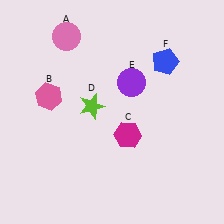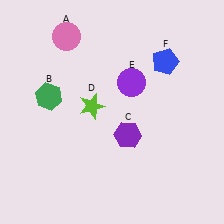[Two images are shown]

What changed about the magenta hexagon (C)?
In Image 1, C is magenta. In Image 2, it changed to purple.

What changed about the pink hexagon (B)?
In Image 1, B is pink. In Image 2, it changed to green.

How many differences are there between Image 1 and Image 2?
There are 2 differences between the two images.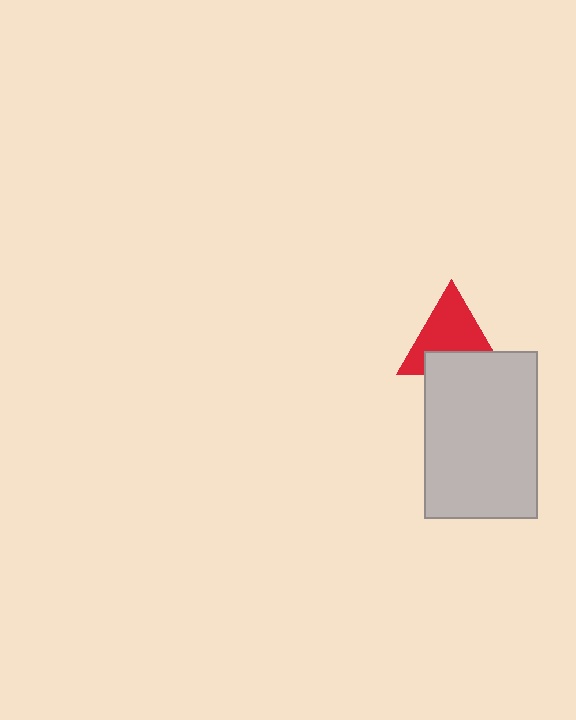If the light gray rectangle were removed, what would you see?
You would see the complete red triangle.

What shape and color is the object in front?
The object in front is a light gray rectangle.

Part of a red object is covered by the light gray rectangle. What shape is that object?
It is a triangle.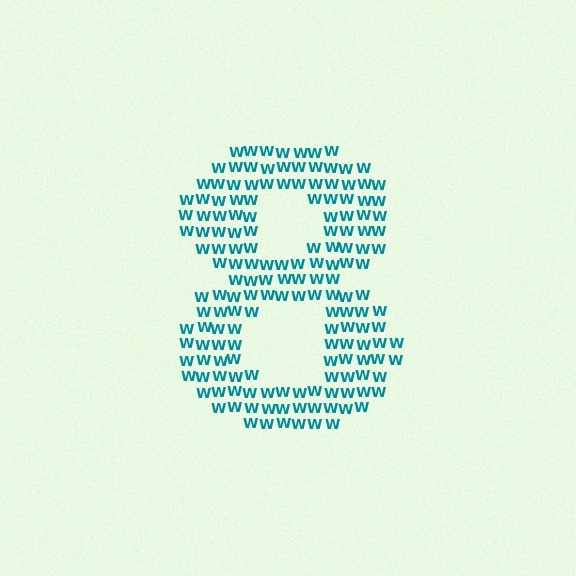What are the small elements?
The small elements are letter W's.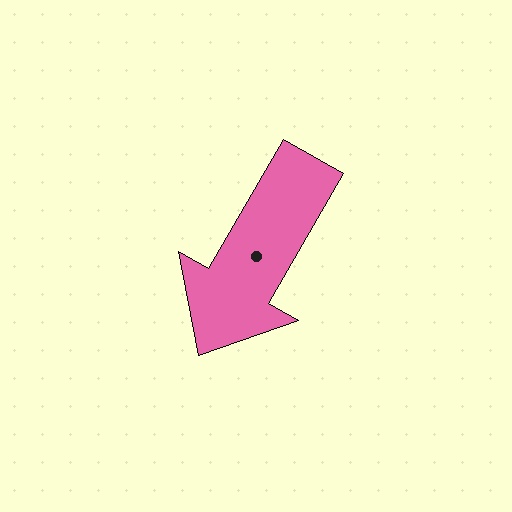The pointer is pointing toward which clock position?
Roughly 7 o'clock.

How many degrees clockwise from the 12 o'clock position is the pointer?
Approximately 210 degrees.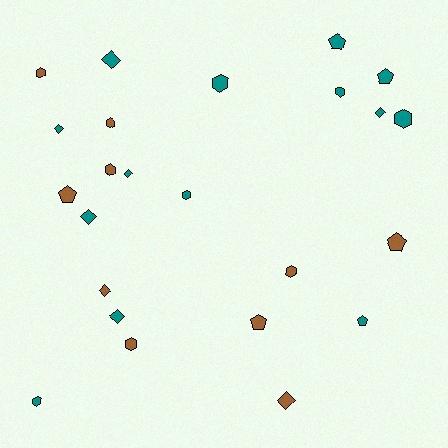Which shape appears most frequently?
Hexagon, with 10 objects.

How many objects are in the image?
There are 24 objects.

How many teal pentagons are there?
There are 3 teal pentagons.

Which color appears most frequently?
Teal, with 14 objects.